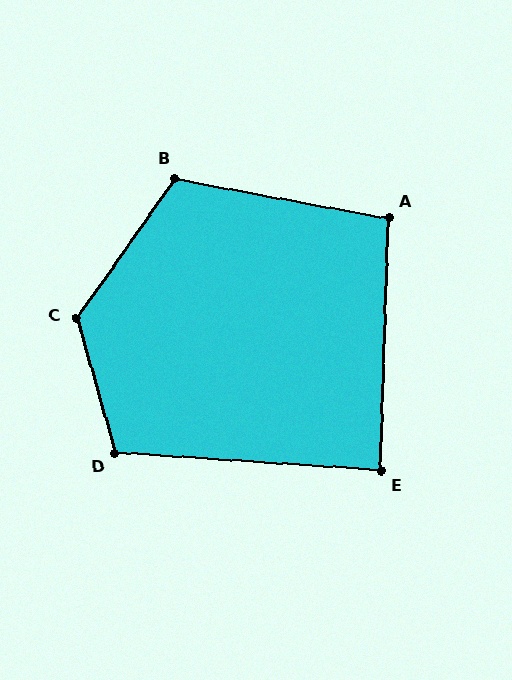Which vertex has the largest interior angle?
C, at approximately 129 degrees.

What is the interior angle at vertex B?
Approximately 115 degrees (obtuse).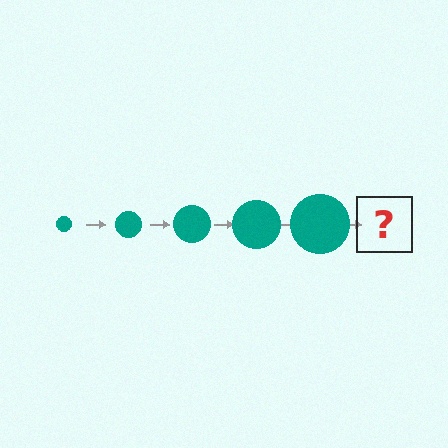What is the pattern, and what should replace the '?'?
The pattern is that the circle gets progressively larger each step. The '?' should be a teal circle, larger than the previous one.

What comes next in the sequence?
The next element should be a teal circle, larger than the previous one.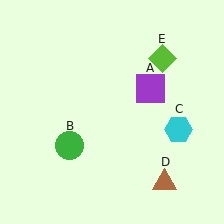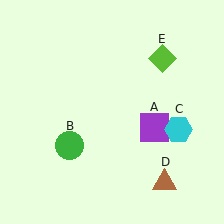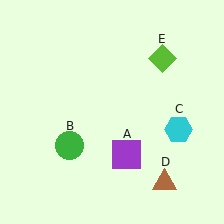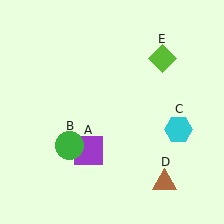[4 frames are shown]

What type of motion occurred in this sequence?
The purple square (object A) rotated clockwise around the center of the scene.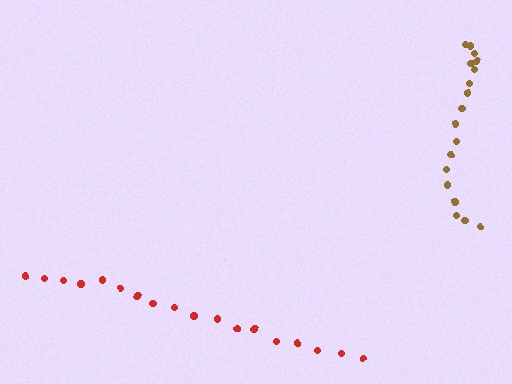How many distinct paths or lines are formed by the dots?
There are 2 distinct paths.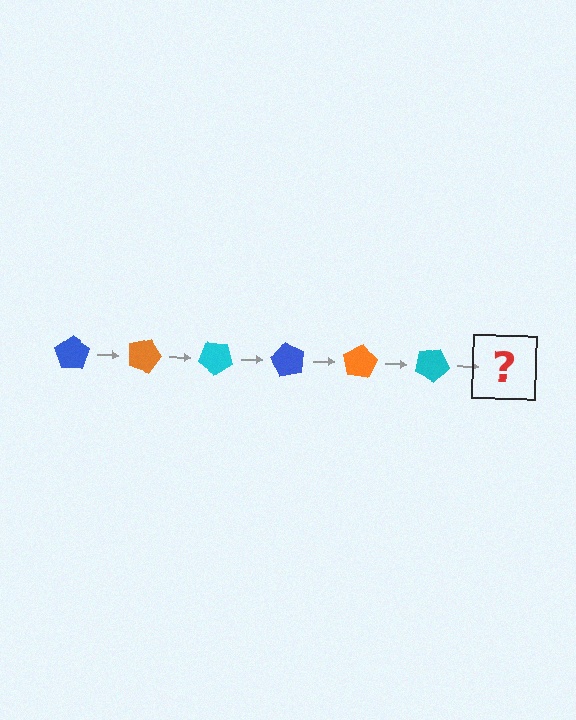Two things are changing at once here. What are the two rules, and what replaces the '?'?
The two rules are that it rotates 20 degrees each step and the color cycles through blue, orange, and cyan. The '?' should be a blue pentagon, rotated 120 degrees from the start.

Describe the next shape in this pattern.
It should be a blue pentagon, rotated 120 degrees from the start.